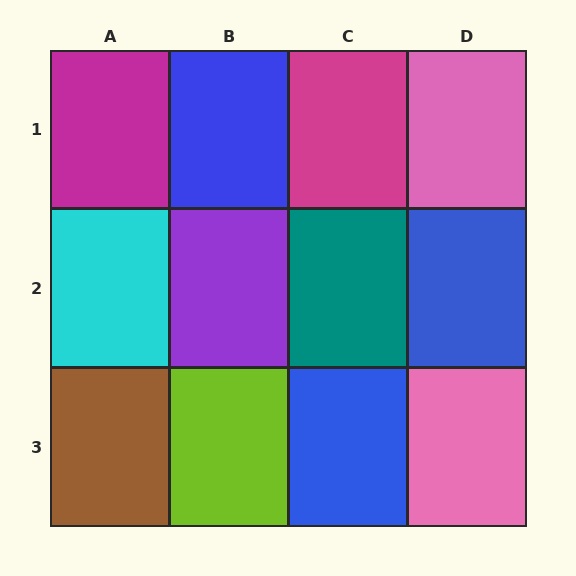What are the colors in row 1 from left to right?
Magenta, blue, magenta, pink.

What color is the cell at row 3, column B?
Lime.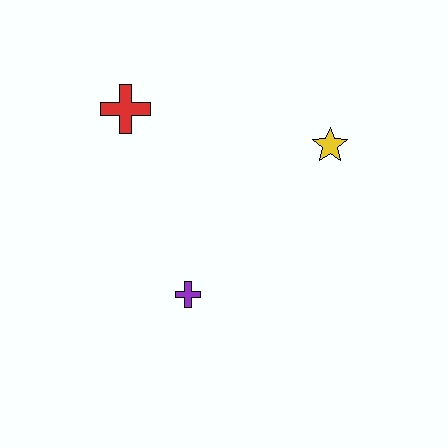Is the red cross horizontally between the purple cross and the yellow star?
No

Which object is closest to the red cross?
The purple cross is closest to the red cross.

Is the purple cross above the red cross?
No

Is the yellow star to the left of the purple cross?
No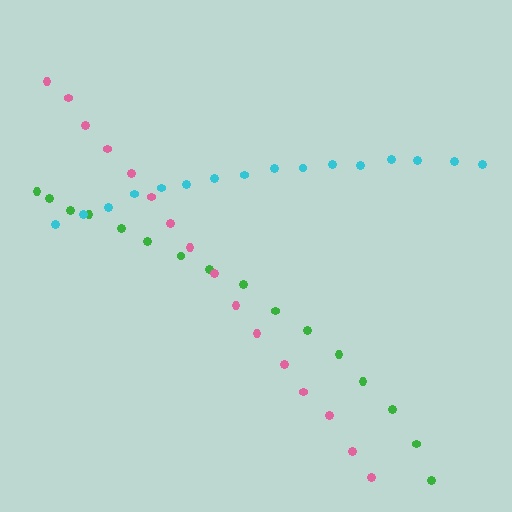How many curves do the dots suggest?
There are 3 distinct paths.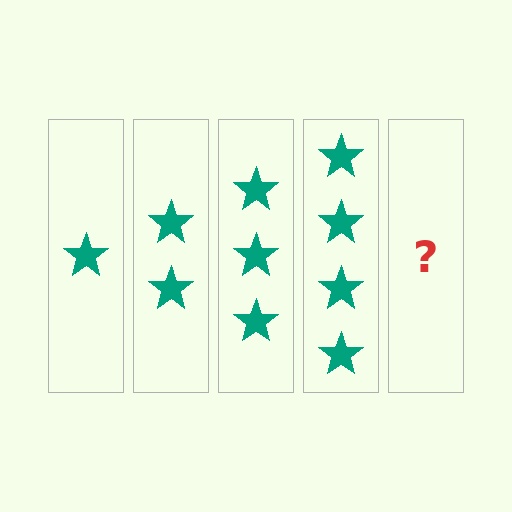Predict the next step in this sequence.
The next step is 5 stars.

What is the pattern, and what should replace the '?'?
The pattern is that each step adds one more star. The '?' should be 5 stars.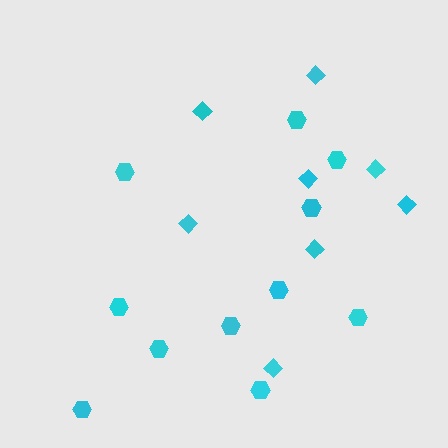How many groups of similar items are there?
There are 2 groups: one group of hexagons (11) and one group of diamonds (8).